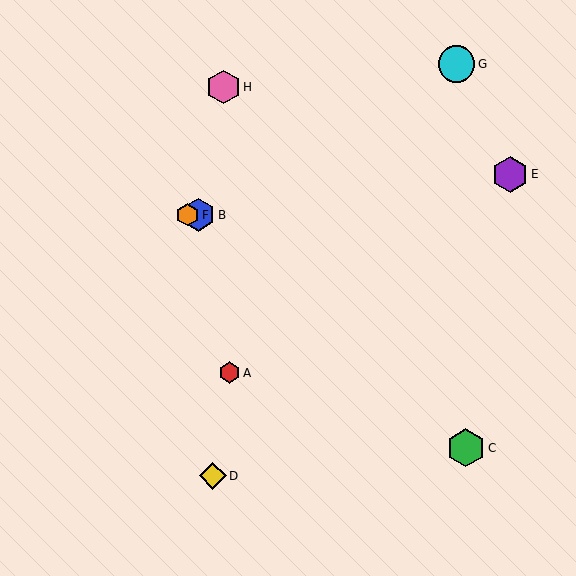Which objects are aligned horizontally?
Objects B, F are aligned horizontally.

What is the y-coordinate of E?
Object E is at y≈175.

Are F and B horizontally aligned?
Yes, both are at y≈215.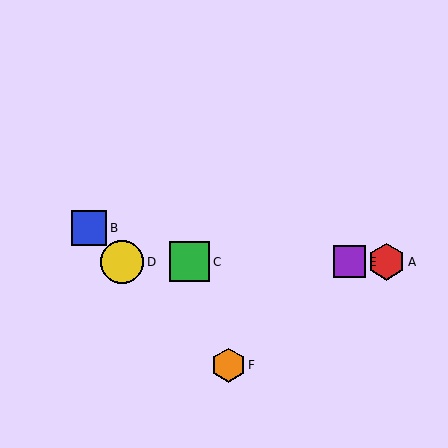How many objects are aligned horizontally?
4 objects (A, C, D, E) are aligned horizontally.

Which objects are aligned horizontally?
Objects A, C, D, E are aligned horizontally.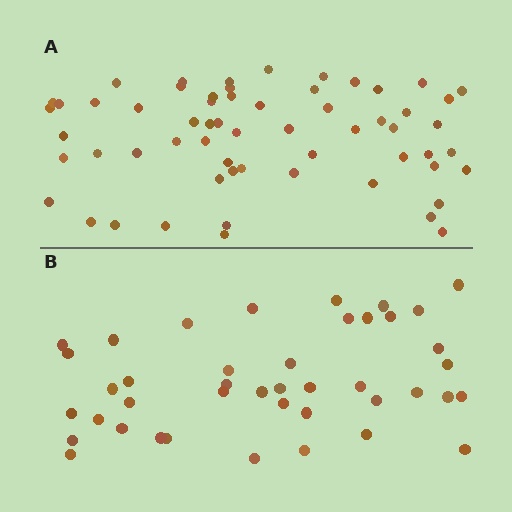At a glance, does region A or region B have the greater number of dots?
Region A (the top region) has more dots.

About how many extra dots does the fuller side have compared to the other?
Region A has approximately 20 more dots than region B.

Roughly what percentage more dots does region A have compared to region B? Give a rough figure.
About 45% more.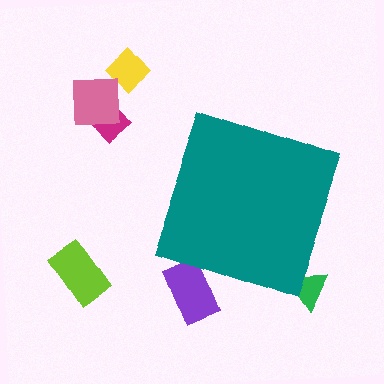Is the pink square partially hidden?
No, the pink square is fully visible.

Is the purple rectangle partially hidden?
Yes, the purple rectangle is partially hidden behind the teal diamond.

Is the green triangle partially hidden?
Yes, the green triangle is partially hidden behind the teal diamond.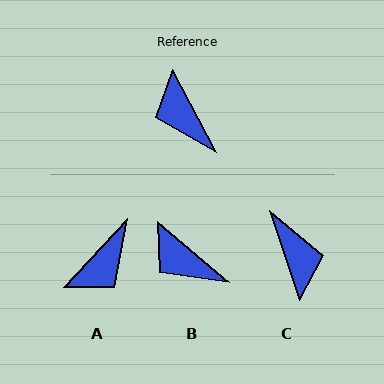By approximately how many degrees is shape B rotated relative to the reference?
Approximately 22 degrees counter-clockwise.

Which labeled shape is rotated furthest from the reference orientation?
C, about 171 degrees away.